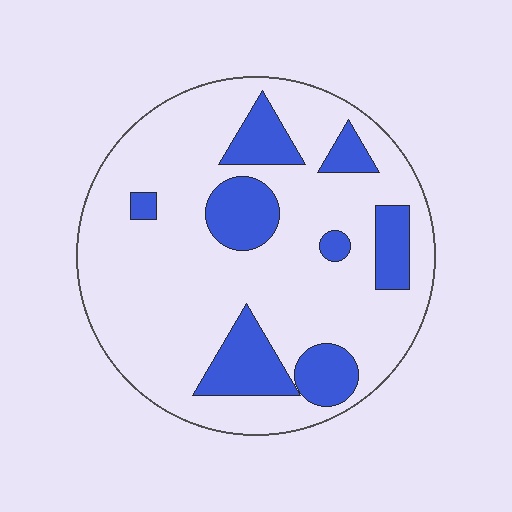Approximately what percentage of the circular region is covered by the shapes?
Approximately 20%.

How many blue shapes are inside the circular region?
8.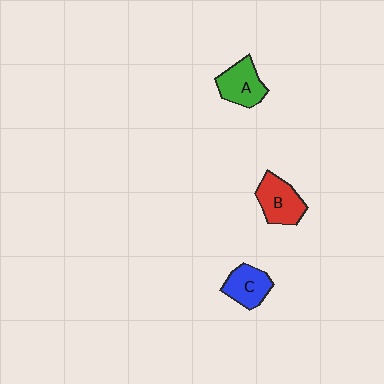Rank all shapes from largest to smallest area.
From largest to smallest: B (red), A (green), C (blue).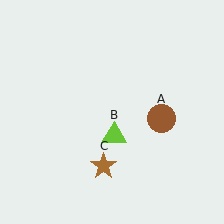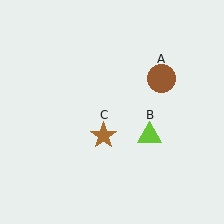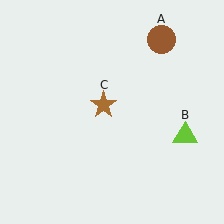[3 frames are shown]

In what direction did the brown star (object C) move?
The brown star (object C) moved up.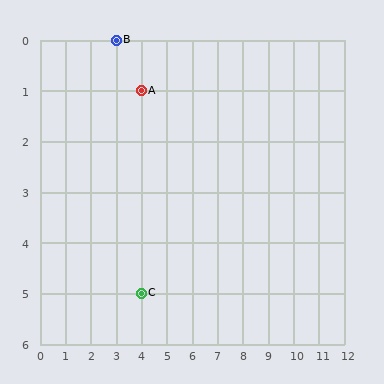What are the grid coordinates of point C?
Point C is at grid coordinates (4, 5).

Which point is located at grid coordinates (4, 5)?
Point C is at (4, 5).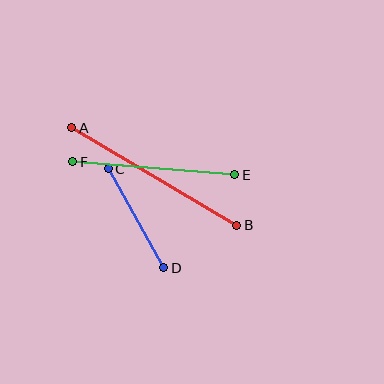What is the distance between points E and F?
The distance is approximately 162 pixels.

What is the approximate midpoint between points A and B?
The midpoint is at approximately (154, 177) pixels.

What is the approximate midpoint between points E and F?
The midpoint is at approximately (154, 168) pixels.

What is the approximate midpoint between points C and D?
The midpoint is at approximately (136, 218) pixels.